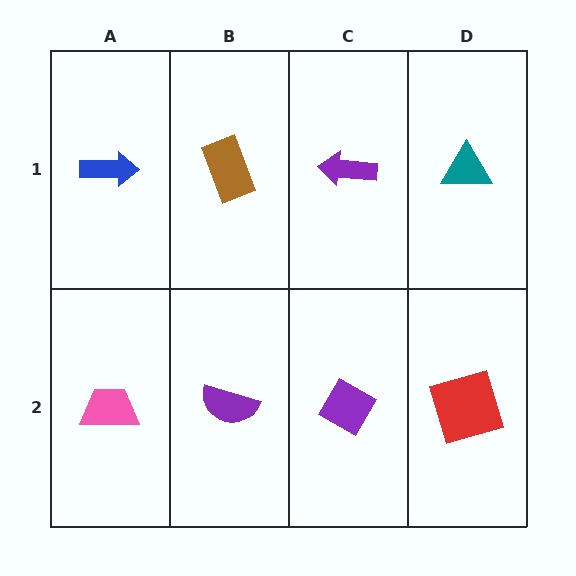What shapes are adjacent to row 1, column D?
A red square (row 2, column D), a purple arrow (row 1, column C).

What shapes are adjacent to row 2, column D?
A teal triangle (row 1, column D), a purple diamond (row 2, column C).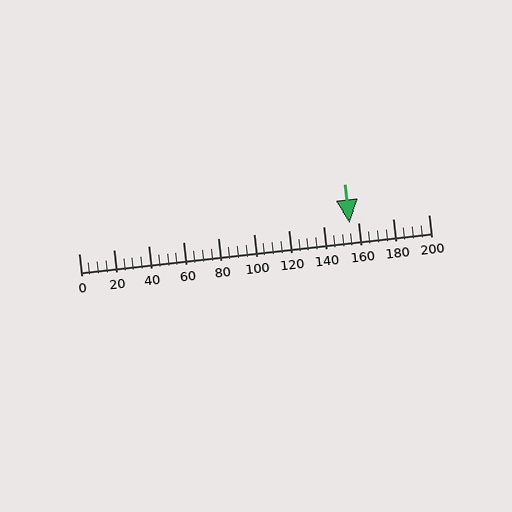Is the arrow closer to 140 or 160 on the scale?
The arrow is closer to 160.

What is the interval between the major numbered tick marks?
The major tick marks are spaced 20 units apart.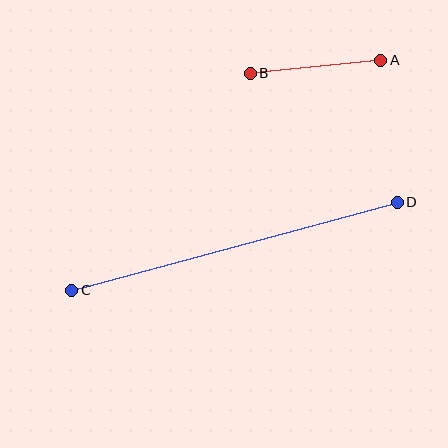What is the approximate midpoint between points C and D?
The midpoint is at approximately (234, 246) pixels.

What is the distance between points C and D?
The distance is approximately 338 pixels.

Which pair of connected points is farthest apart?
Points C and D are farthest apart.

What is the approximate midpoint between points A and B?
The midpoint is at approximately (316, 67) pixels.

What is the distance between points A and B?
The distance is approximately 131 pixels.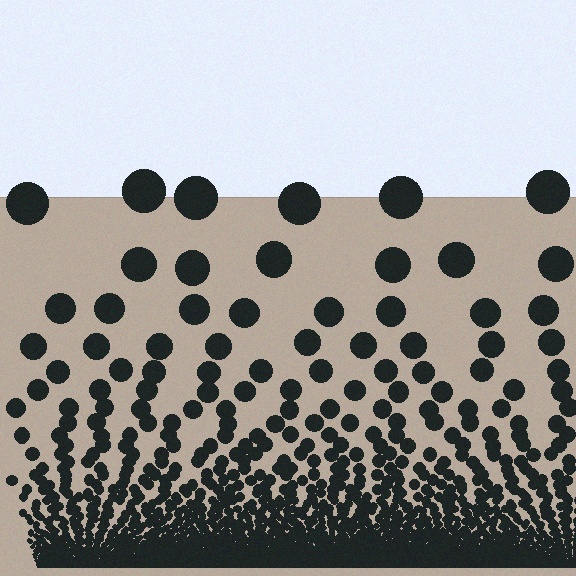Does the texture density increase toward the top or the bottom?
Density increases toward the bottom.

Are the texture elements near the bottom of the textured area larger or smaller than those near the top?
Smaller. The gradient is inverted — elements near the bottom are smaller and denser.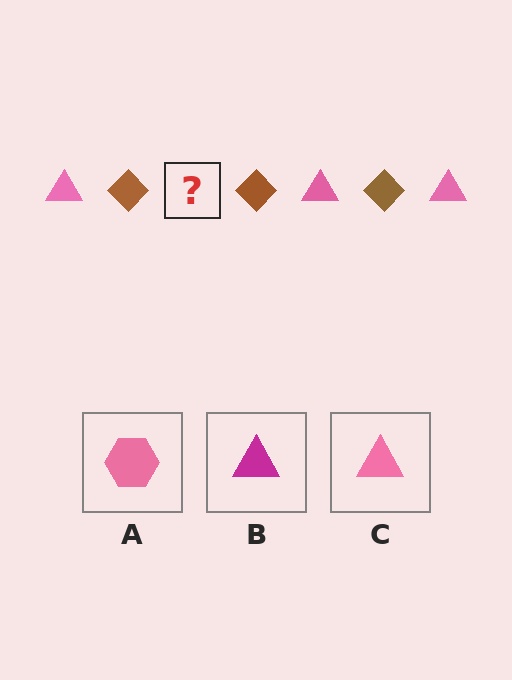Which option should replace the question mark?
Option C.